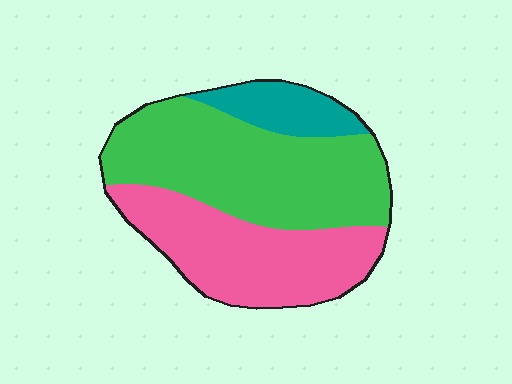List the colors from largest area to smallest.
From largest to smallest: green, pink, teal.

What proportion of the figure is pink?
Pink takes up about three eighths (3/8) of the figure.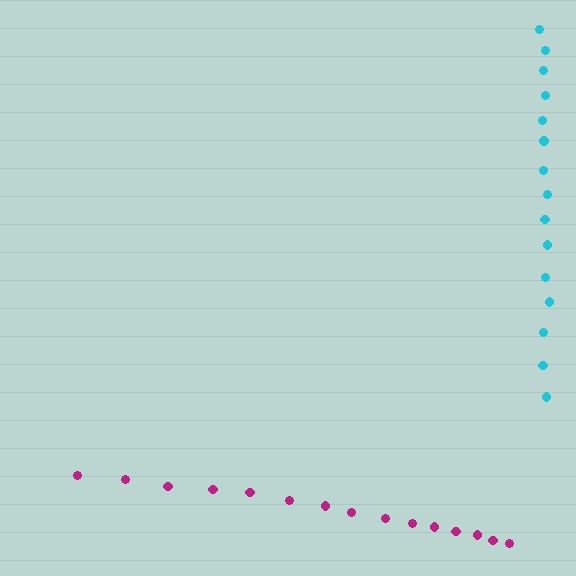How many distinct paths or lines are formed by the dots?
There are 2 distinct paths.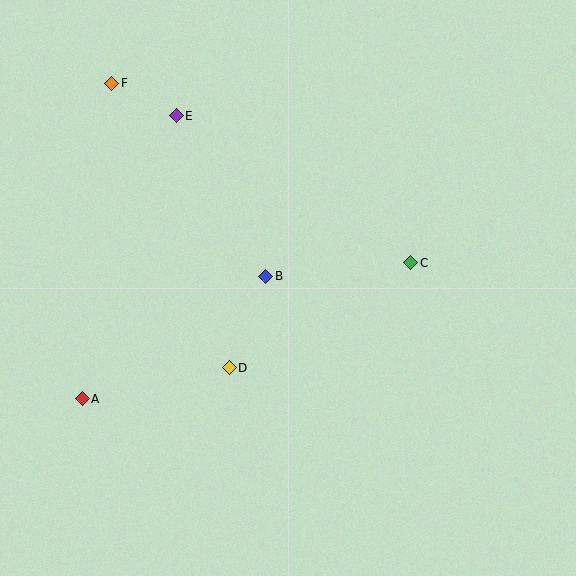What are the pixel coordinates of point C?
Point C is at (411, 263).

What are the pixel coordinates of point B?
Point B is at (266, 276).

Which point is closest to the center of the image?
Point B at (266, 276) is closest to the center.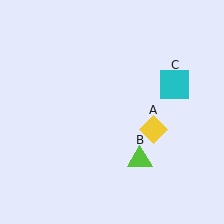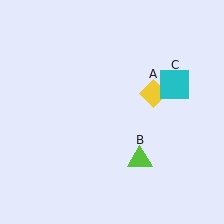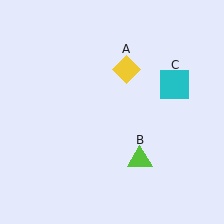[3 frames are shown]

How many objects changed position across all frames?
1 object changed position: yellow diamond (object A).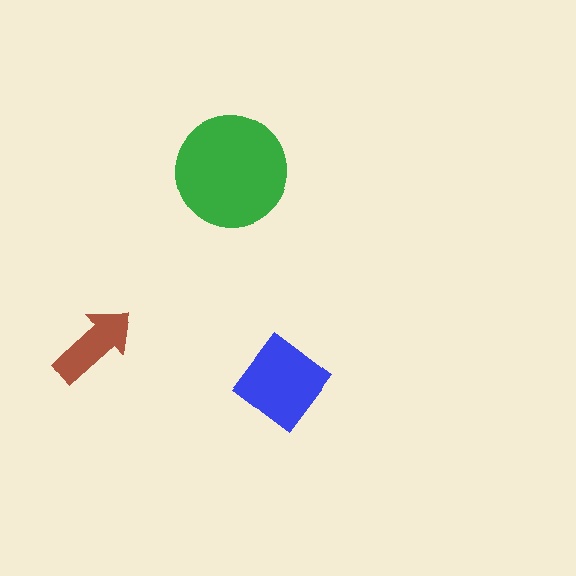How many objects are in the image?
There are 3 objects in the image.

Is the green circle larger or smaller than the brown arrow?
Larger.